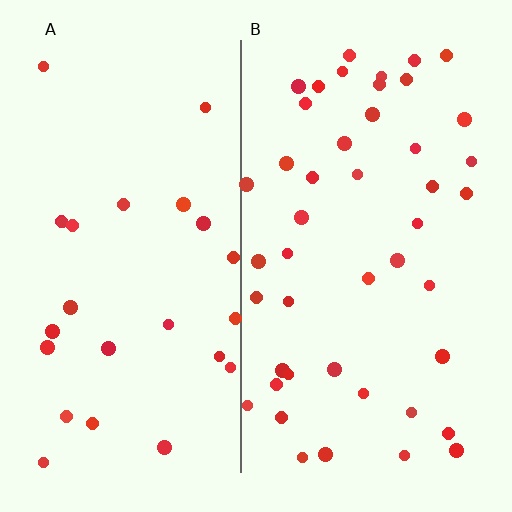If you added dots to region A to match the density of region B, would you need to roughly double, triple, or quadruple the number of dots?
Approximately double.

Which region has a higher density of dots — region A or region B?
B (the right).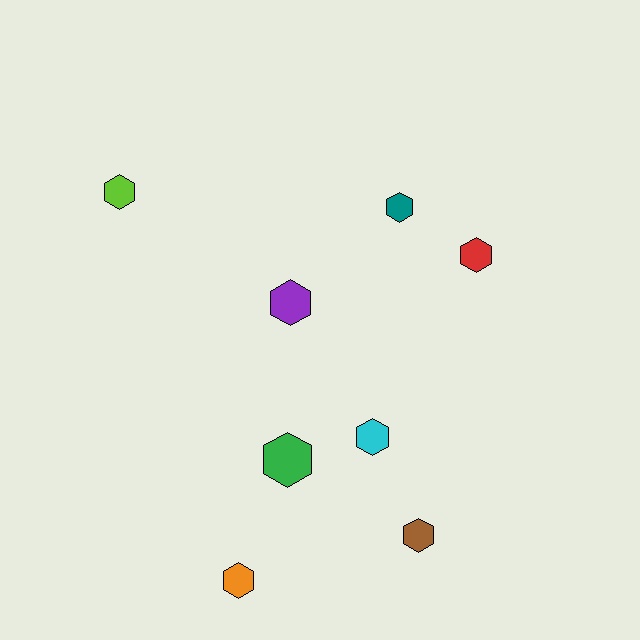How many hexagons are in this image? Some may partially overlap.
There are 8 hexagons.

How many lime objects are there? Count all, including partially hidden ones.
There is 1 lime object.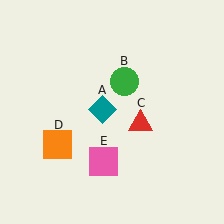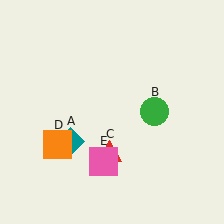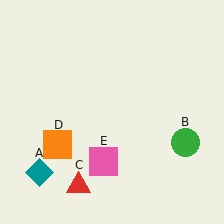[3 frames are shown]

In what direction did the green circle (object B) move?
The green circle (object B) moved down and to the right.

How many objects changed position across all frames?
3 objects changed position: teal diamond (object A), green circle (object B), red triangle (object C).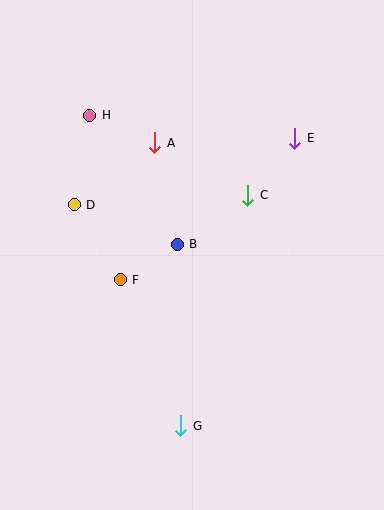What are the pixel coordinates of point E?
Point E is at (295, 138).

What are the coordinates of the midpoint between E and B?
The midpoint between E and B is at (236, 191).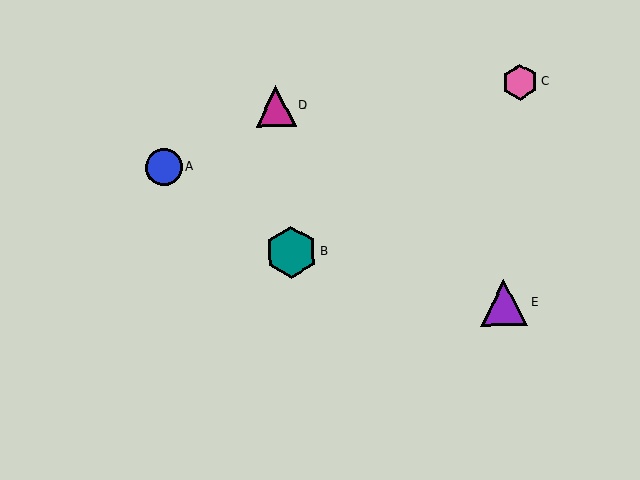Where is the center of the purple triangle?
The center of the purple triangle is at (504, 303).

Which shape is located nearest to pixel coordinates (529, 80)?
The pink hexagon (labeled C) at (520, 82) is nearest to that location.